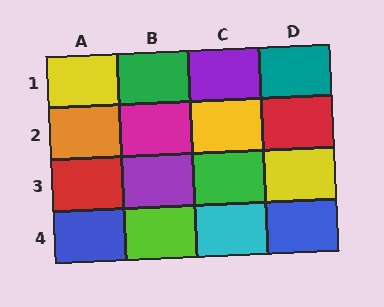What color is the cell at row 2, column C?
Yellow.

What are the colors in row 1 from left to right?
Yellow, green, purple, teal.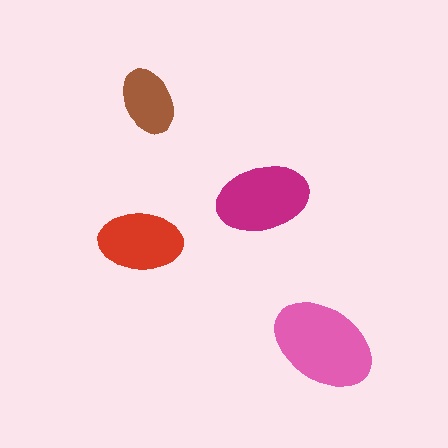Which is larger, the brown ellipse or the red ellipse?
The red one.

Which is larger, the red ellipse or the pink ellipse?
The pink one.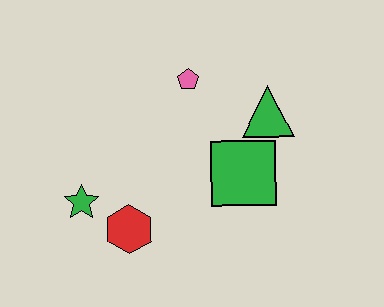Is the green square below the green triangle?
Yes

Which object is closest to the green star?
The red hexagon is closest to the green star.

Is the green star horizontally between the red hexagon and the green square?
No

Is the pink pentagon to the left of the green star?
No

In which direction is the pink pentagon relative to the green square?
The pink pentagon is above the green square.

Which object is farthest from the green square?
The green star is farthest from the green square.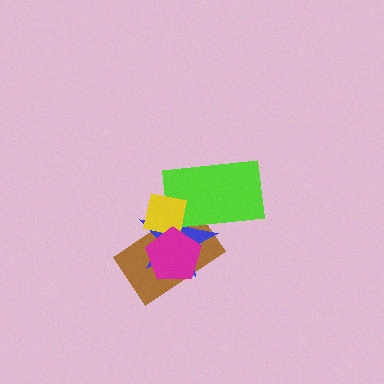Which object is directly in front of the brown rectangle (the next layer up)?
The blue star is directly in front of the brown rectangle.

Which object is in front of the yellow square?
The magenta pentagon is in front of the yellow square.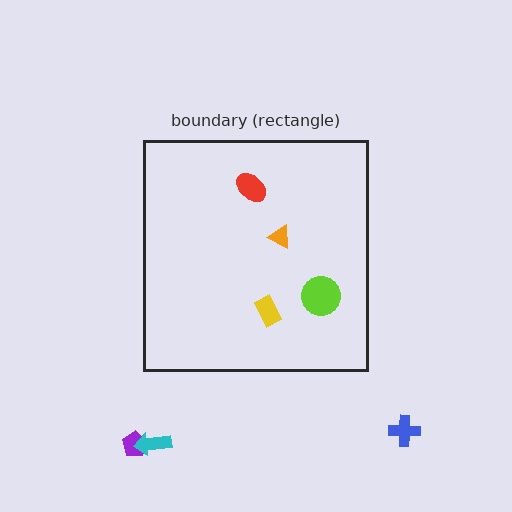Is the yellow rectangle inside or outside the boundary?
Inside.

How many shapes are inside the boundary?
4 inside, 3 outside.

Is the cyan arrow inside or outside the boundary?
Outside.